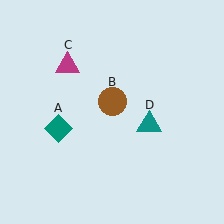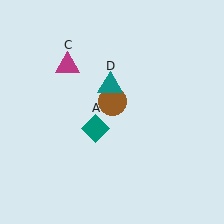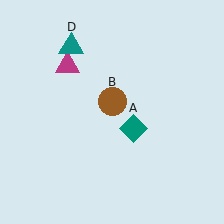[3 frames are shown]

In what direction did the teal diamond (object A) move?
The teal diamond (object A) moved right.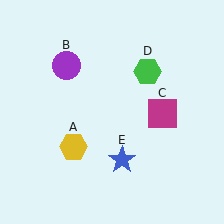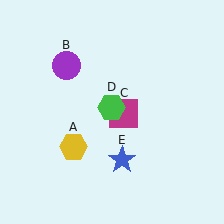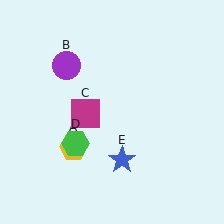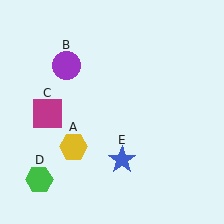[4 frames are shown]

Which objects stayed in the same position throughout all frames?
Yellow hexagon (object A) and purple circle (object B) and blue star (object E) remained stationary.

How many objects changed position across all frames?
2 objects changed position: magenta square (object C), green hexagon (object D).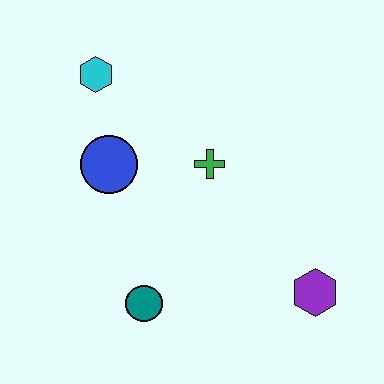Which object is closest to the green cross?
The blue circle is closest to the green cross.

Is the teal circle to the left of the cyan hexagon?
No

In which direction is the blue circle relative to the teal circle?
The blue circle is above the teal circle.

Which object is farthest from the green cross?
The purple hexagon is farthest from the green cross.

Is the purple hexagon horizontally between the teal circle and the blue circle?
No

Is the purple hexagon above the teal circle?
Yes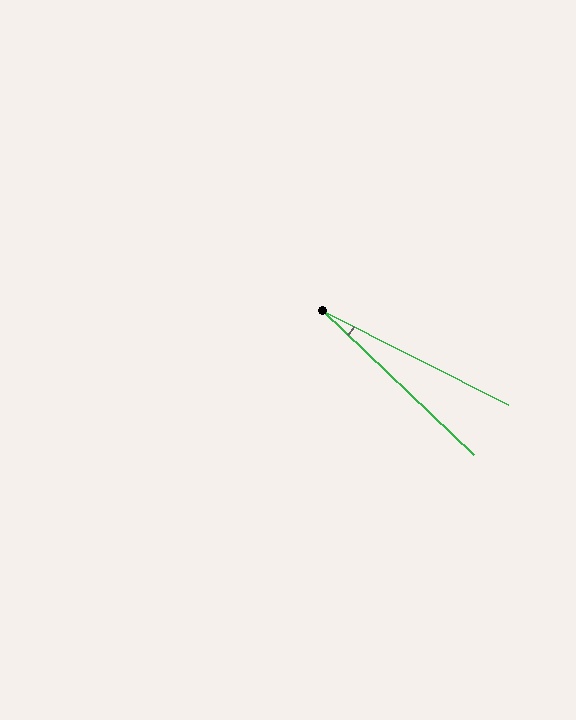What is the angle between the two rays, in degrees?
Approximately 17 degrees.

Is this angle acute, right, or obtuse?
It is acute.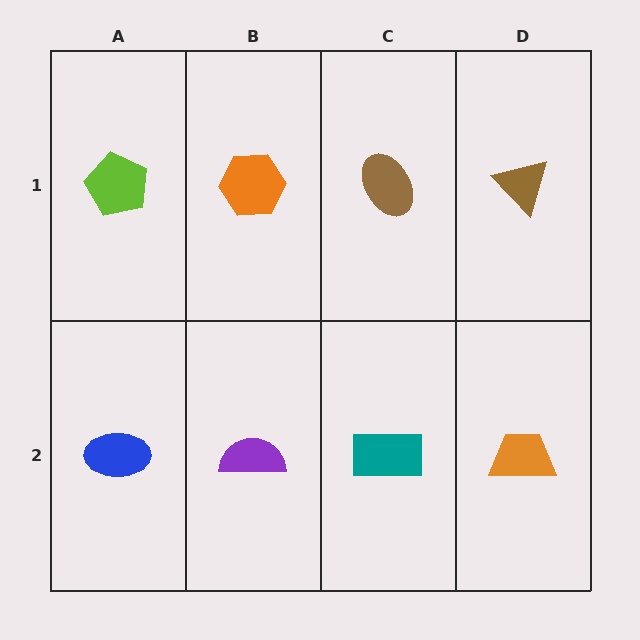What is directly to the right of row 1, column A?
An orange hexagon.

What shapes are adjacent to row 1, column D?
An orange trapezoid (row 2, column D), a brown ellipse (row 1, column C).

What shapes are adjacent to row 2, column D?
A brown triangle (row 1, column D), a teal rectangle (row 2, column C).